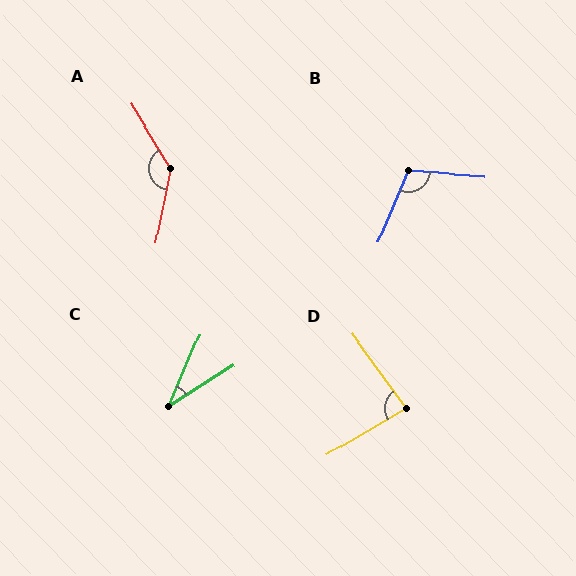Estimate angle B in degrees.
Approximately 109 degrees.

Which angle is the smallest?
C, at approximately 34 degrees.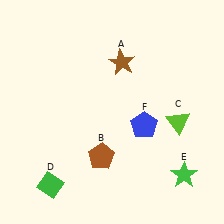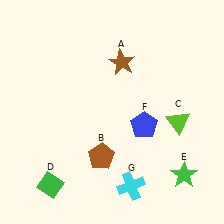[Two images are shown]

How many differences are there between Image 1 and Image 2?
There is 1 difference between the two images.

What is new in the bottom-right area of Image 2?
A cyan cross (G) was added in the bottom-right area of Image 2.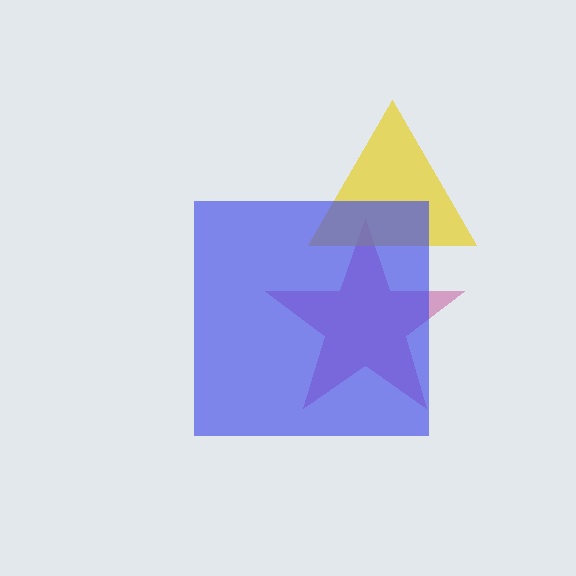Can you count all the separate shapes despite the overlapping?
Yes, there are 3 separate shapes.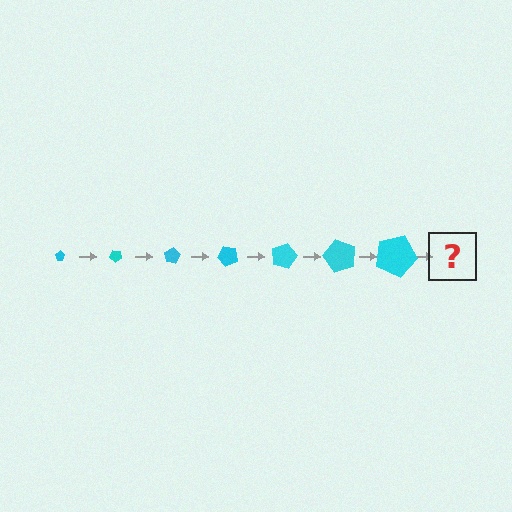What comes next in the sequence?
The next element should be a pentagon, larger than the previous one and rotated 280 degrees from the start.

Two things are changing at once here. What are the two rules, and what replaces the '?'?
The two rules are that the pentagon grows larger each step and it rotates 40 degrees each step. The '?' should be a pentagon, larger than the previous one and rotated 280 degrees from the start.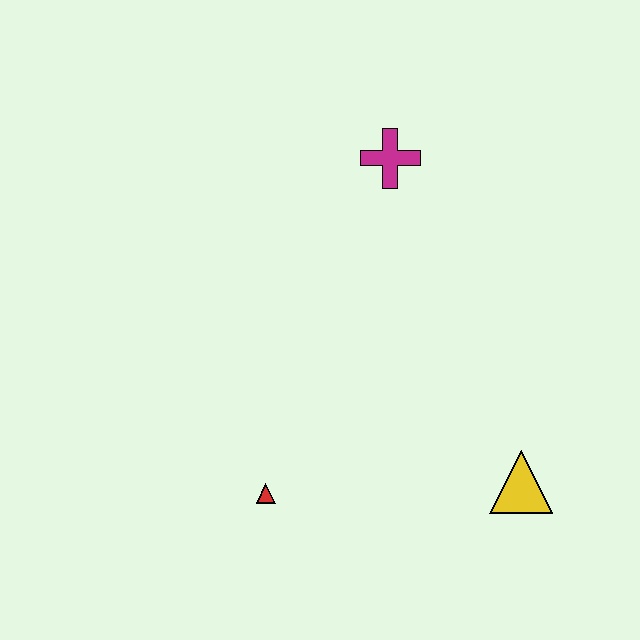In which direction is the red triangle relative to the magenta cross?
The red triangle is below the magenta cross.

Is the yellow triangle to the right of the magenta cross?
Yes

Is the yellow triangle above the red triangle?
Yes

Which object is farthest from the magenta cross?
The red triangle is farthest from the magenta cross.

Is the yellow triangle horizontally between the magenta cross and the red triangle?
No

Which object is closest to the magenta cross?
The yellow triangle is closest to the magenta cross.